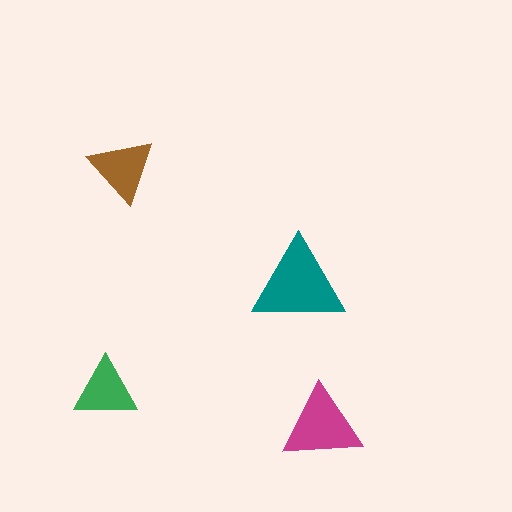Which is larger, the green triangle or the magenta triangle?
The magenta one.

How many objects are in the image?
There are 4 objects in the image.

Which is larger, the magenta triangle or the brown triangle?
The magenta one.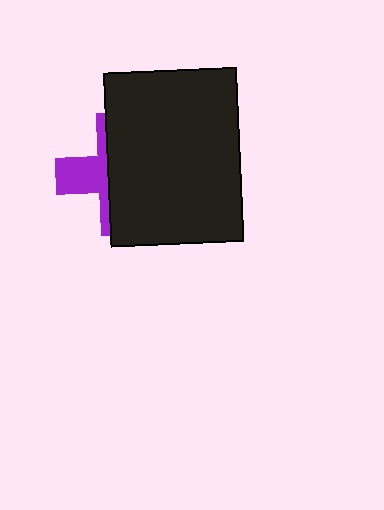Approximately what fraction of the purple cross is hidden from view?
Roughly 64% of the purple cross is hidden behind the black rectangle.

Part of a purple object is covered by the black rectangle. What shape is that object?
It is a cross.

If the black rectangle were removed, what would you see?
You would see the complete purple cross.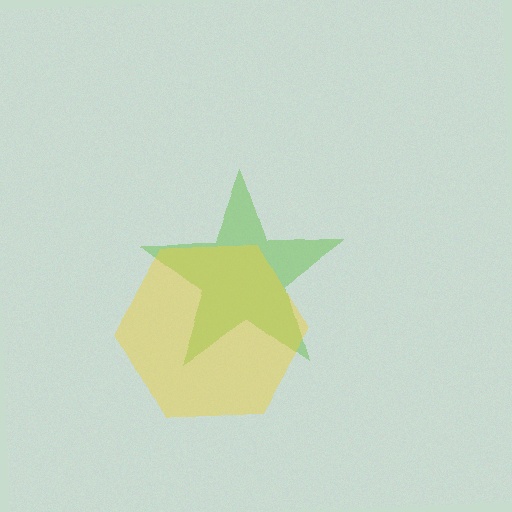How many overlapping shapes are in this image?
There are 2 overlapping shapes in the image.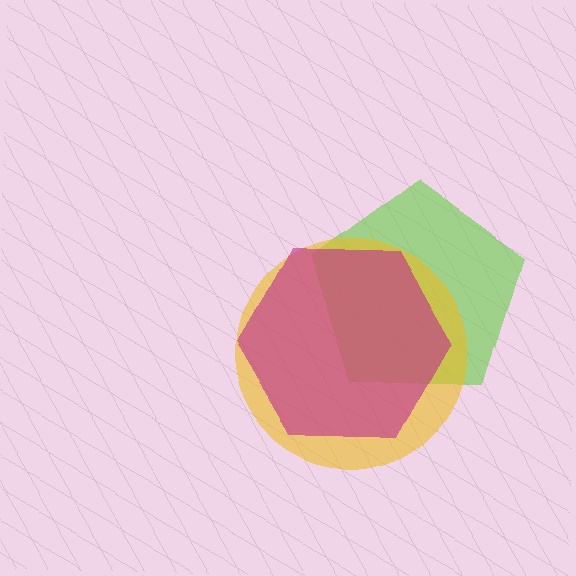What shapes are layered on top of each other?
The layered shapes are: a lime pentagon, a yellow circle, a magenta hexagon.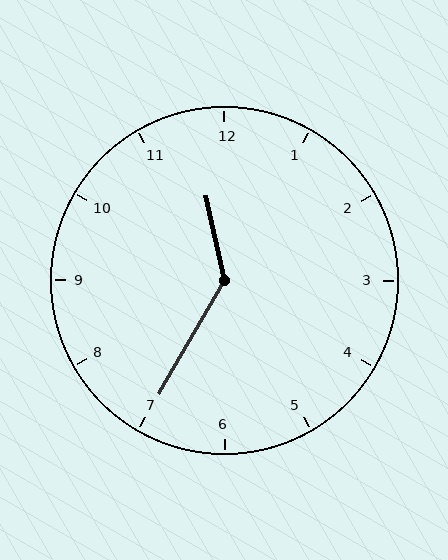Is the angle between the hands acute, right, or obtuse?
It is obtuse.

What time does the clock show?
11:35.